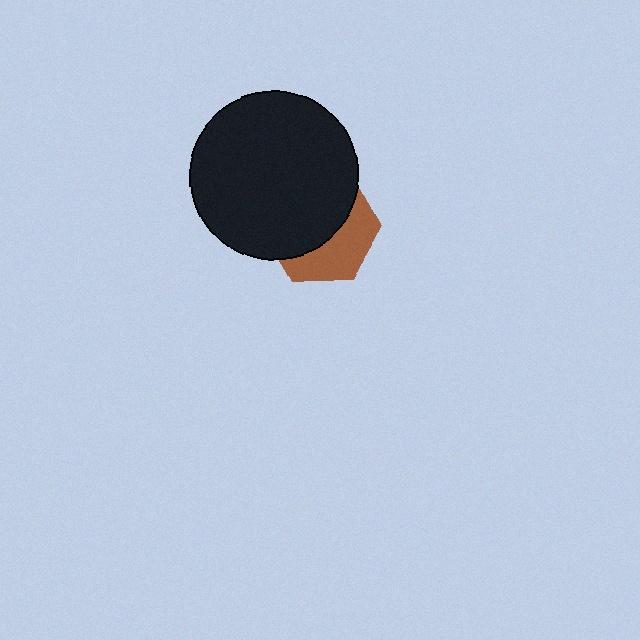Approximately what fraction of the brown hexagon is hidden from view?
Roughly 60% of the brown hexagon is hidden behind the black circle.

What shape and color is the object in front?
The object in front is a black circle.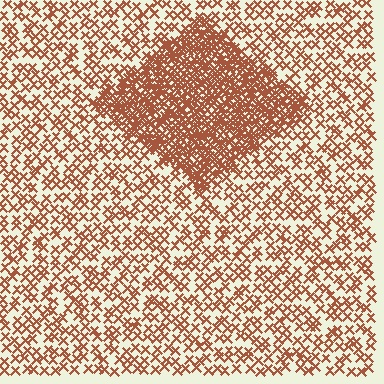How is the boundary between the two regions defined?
The boundary is defined by a change in element density (approximately 2.7x ratio). All elements are the same color, size, and shape.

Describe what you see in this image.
The image contains small brown elements arranged at two different densities. A diamond-shaped region is visible where the elements are more densely packed than the surrounding area.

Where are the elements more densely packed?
The elements are more densely packed inside the diamond boundary.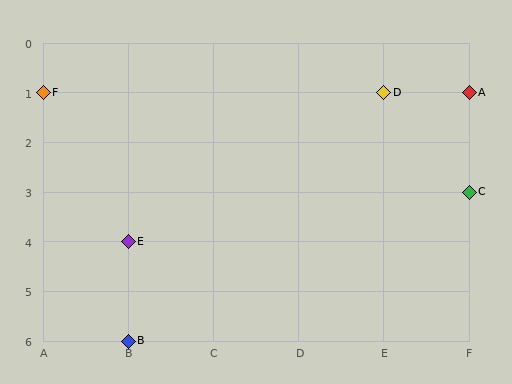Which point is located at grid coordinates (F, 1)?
Point A is at (F, 1).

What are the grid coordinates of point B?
Point B is at grid coordinates (B, 6).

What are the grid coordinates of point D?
Point D is at grid coordinates (E, 1).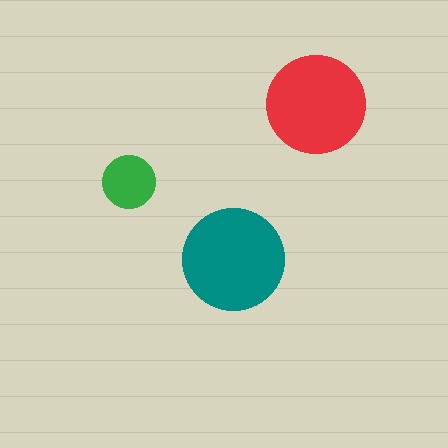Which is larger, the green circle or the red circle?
The red one.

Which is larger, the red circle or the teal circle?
The teal one.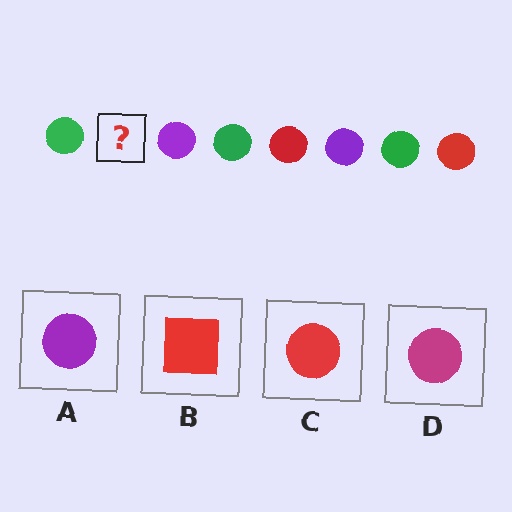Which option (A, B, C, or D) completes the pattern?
C.